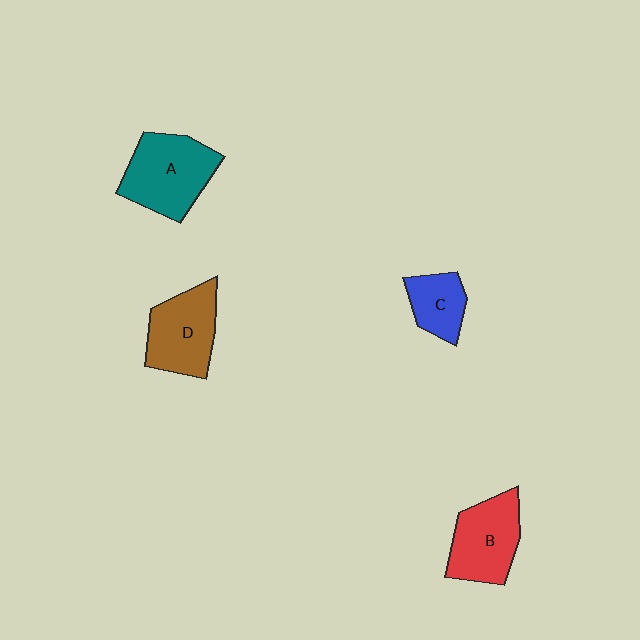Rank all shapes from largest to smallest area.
From largest to smallest: A (teal), B (red), D (brown), C (blue).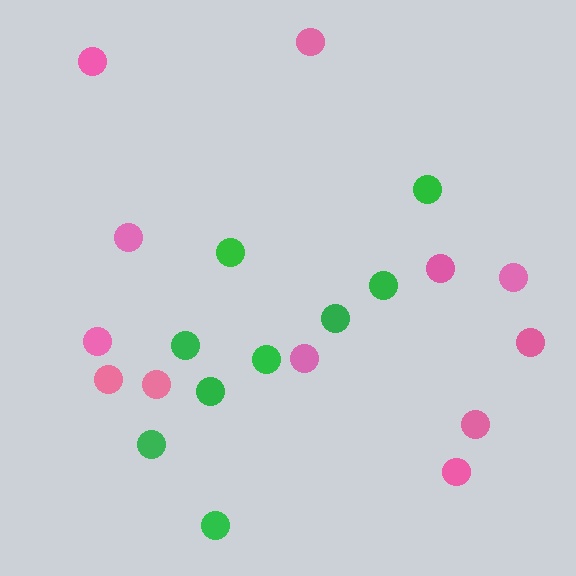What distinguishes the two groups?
There are 2 groups: one group of green circles (9) and one group of pink circles (12).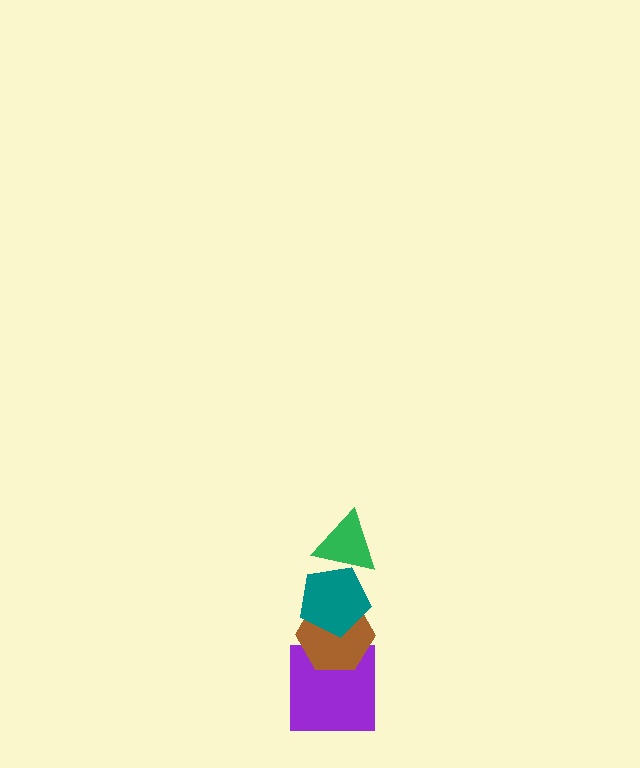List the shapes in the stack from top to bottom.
From top to bottom: the green triangle, the teal pentagon, the brown hexagon, the purple square.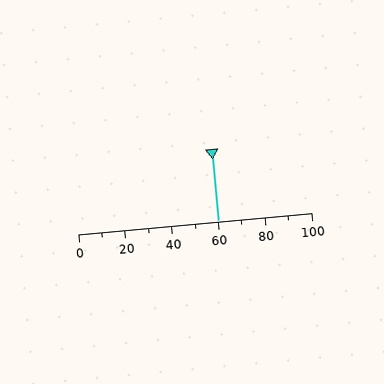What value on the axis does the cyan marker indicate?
The marker indicates approximately 60.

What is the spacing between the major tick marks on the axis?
The major ticks are spaced 20 apart.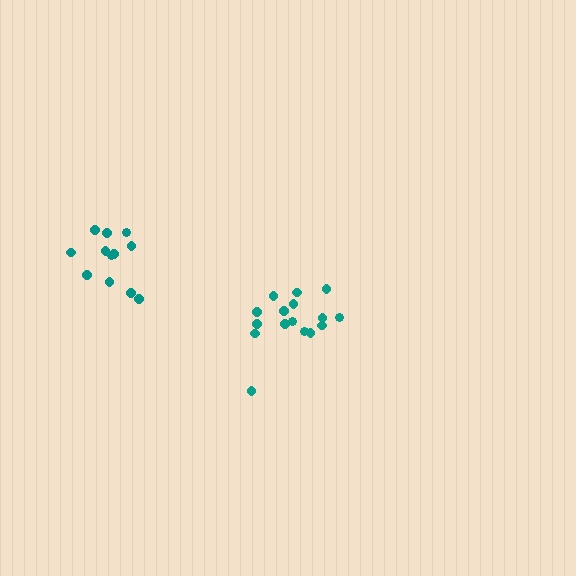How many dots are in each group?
Group 1: 12 dots, Group 2: 16 dots (28 total).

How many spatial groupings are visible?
There are 2 spatial groupings.